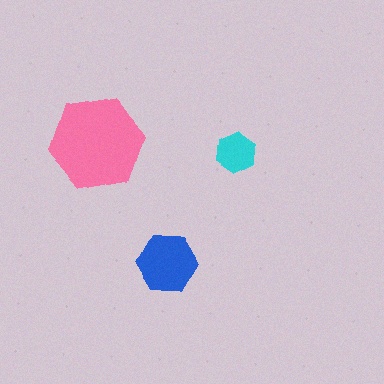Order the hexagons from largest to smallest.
the pink one, the blue one, the cyan one.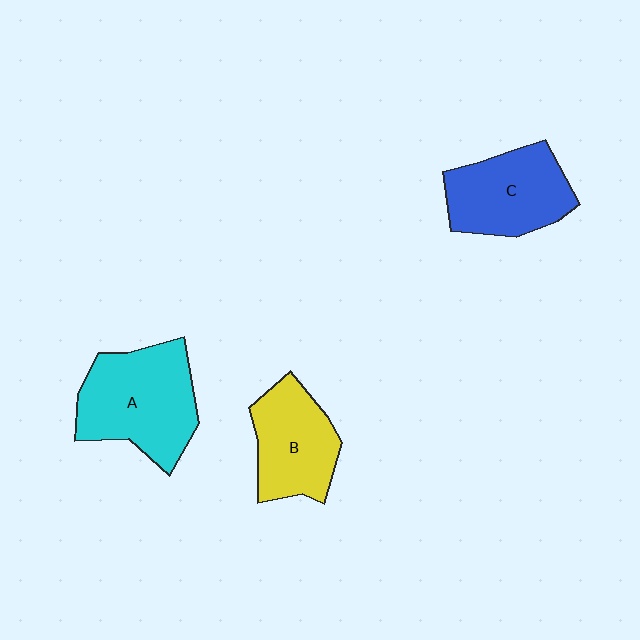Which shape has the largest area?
Shape A (cyan).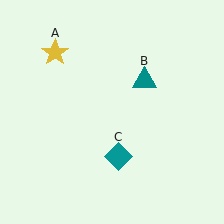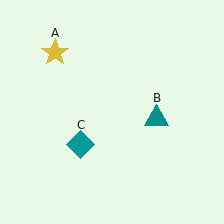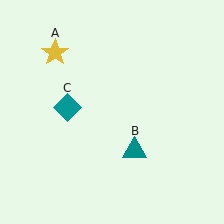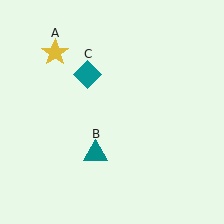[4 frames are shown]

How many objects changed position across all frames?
2 objects changed position: teal triangle (object B), teal diamond (object C).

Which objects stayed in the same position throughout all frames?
Yellow star (object A) remained stationary.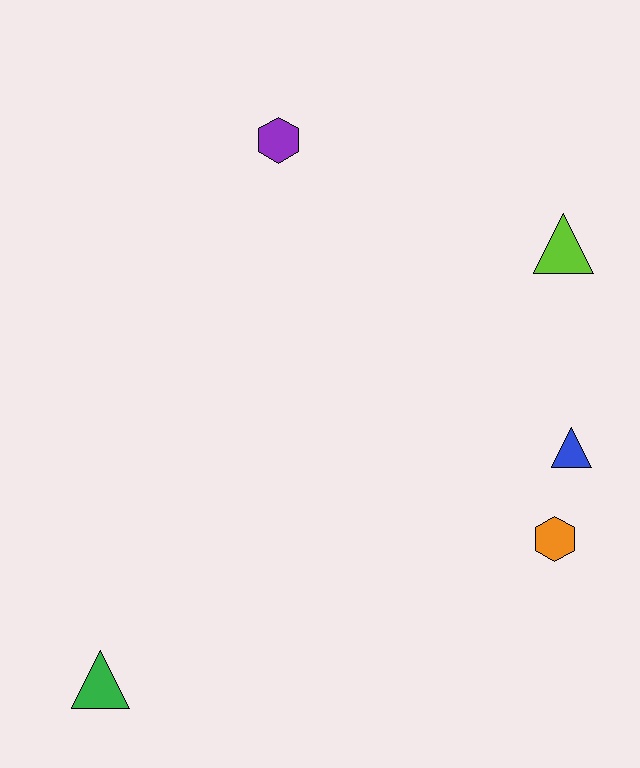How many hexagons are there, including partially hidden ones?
There are 2 hexagons.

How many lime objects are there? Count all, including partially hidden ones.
There is 1 lime object.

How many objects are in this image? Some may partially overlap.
There are 5 objects.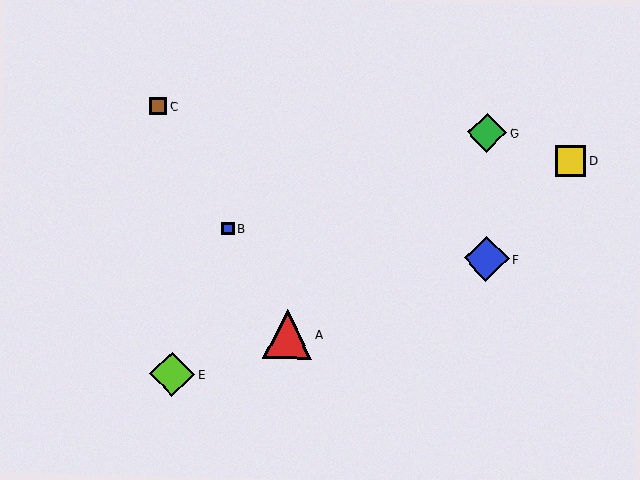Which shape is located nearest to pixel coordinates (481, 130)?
The green diamond (labeled G) at (487, 132) is nearest to that location.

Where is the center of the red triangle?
The center of the red triangle is at (288, 334).